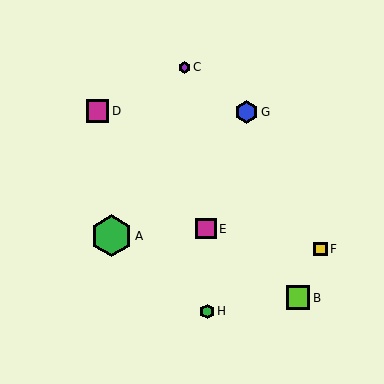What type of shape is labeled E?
Shape E is a magenta square.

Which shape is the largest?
The green hexagon (labeled A) is the largest.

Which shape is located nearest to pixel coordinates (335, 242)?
The yellow square (labeled F) at (320, 249) is nearest to that location.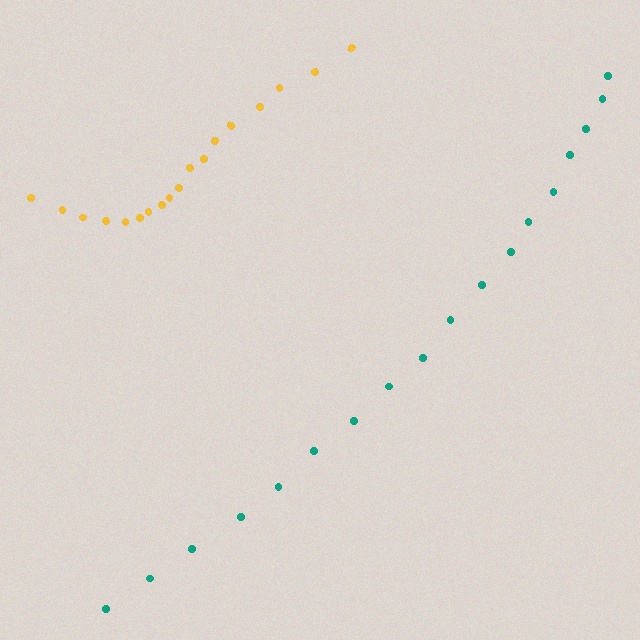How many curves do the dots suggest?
There are 2 distinct paths.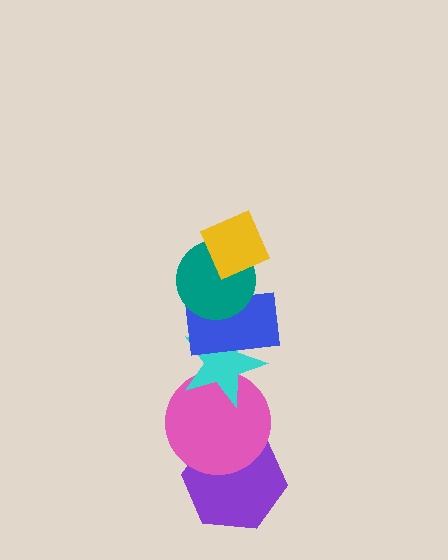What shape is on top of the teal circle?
The yellow diamond is on top of the teal circle.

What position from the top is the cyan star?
The cyan star is 4th from the top.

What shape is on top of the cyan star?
The blue rectangle is on top of the cyan star.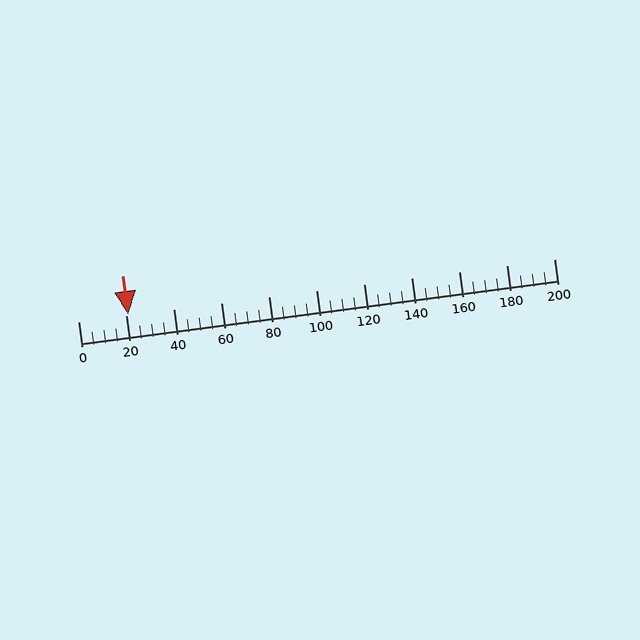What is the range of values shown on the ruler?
The ruler shows values from 0 to 200.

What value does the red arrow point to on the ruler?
The red arrow points to approximately 21.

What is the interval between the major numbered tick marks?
The major tick marks are spaced 20 units apart.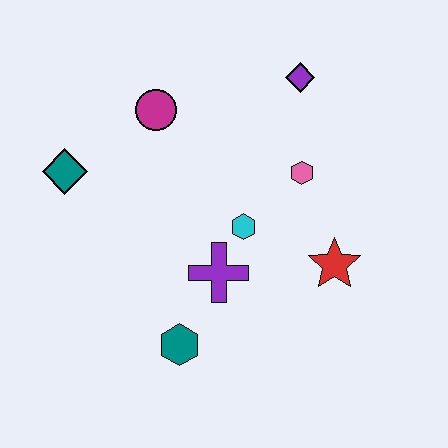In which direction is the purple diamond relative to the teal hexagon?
The purple diamond is above the teal hexagon.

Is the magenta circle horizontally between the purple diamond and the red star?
No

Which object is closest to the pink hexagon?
The cyan hexagon is closest to the pink hexagon.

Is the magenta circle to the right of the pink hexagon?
No